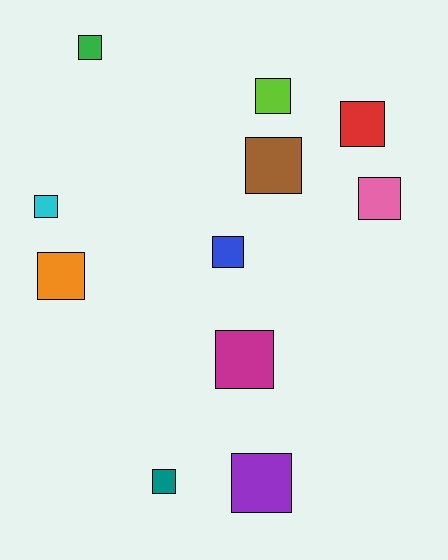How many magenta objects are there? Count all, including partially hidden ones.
There is 1 magenta object.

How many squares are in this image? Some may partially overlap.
There are 11 squares.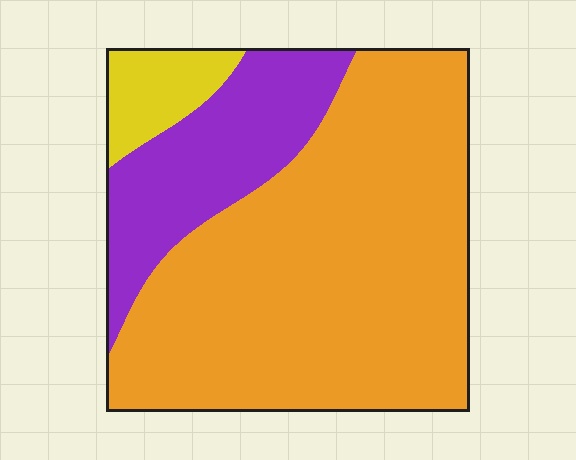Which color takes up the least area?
Yellow, at roughly 10%.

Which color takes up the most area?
Orange, at roughly 70%.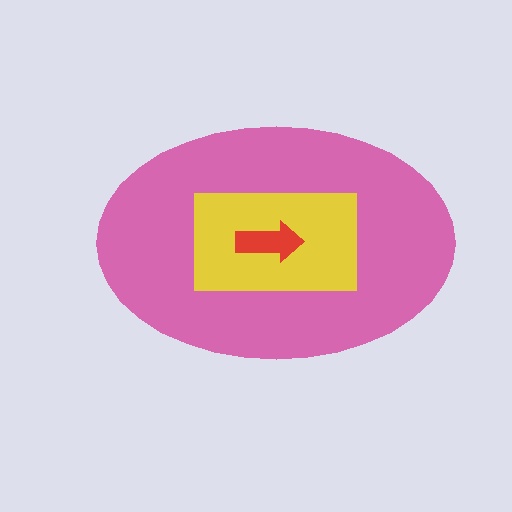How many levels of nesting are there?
3.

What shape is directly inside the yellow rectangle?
The red arrow.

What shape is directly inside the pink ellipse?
The yellow rectangle.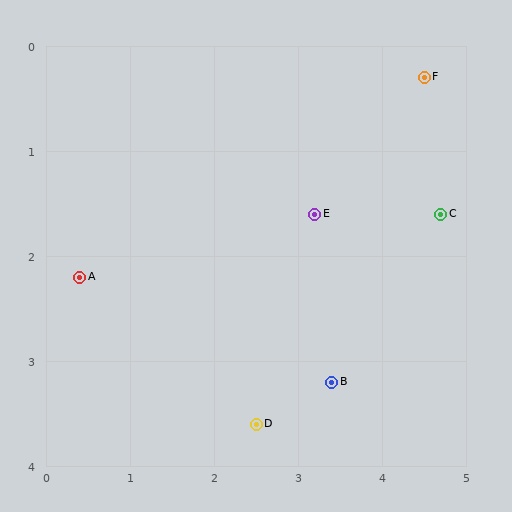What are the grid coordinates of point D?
Point D is at approximately (2.5, 3.6).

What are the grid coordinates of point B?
Point B is at approximately (3.4, 3.2).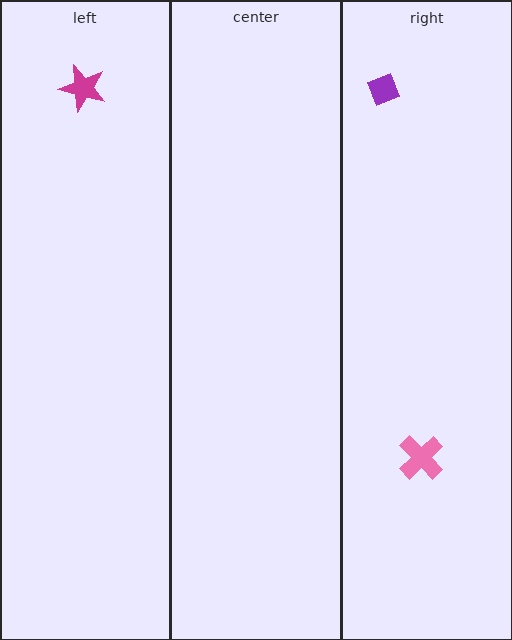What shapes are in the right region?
The purple diamond, the pink cross.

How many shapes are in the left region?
1.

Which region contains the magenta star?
The left region.